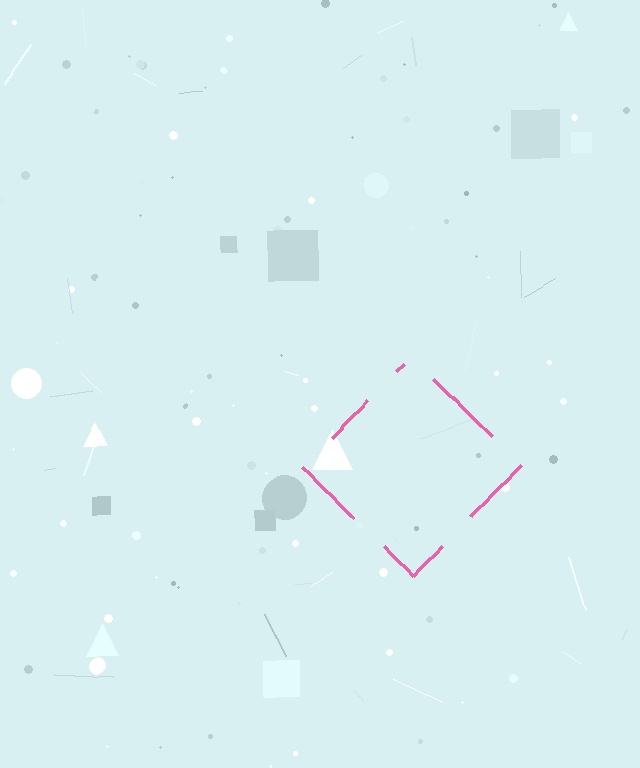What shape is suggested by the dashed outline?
The dashed outline suggests a diamond.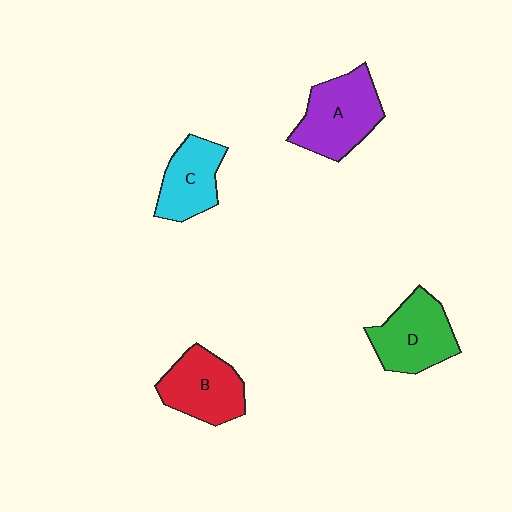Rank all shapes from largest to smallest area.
From largest to smallest: A (purple), D (green), B (red), C (cyan).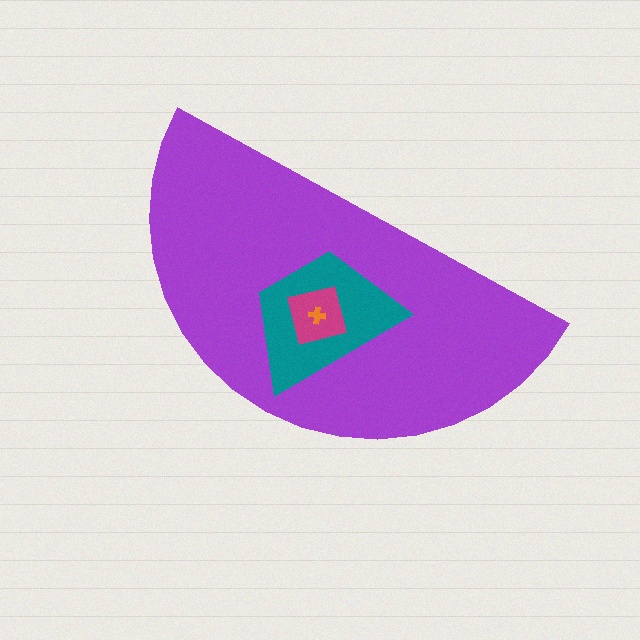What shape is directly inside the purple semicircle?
The teal trapezoid.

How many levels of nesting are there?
4.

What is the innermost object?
The orange cross.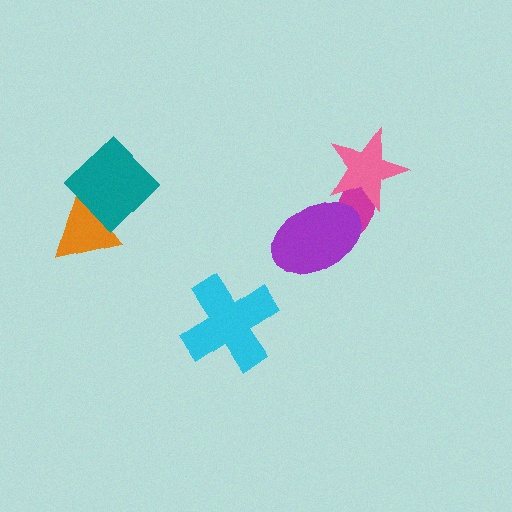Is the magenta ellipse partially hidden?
Yes, it is partially covered by another shape.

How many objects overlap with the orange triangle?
1 object overlaps with the orange triangle.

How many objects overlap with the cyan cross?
0 objects overlap with the cyan cross.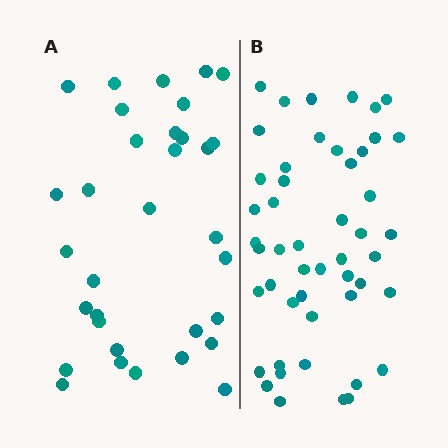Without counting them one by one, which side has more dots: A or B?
Region B (the right region) has more dots.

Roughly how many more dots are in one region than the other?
Region B has approximately 15 more dots than region A.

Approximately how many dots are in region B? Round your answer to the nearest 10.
About 50 dots. (The exact count is 49, which rounds to 50.)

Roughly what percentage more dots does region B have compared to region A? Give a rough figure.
About 50% more.